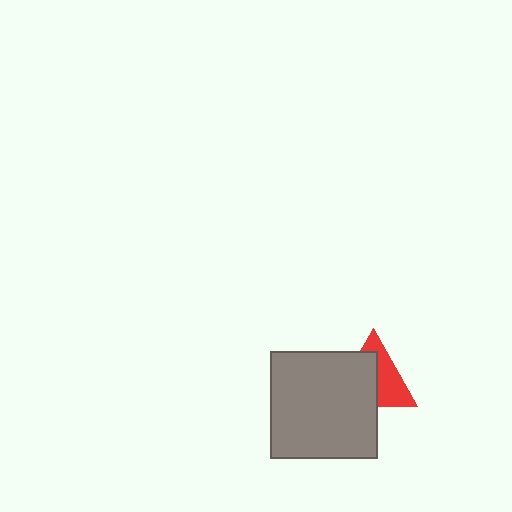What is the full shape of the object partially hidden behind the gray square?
The partially hidden object is a red triangle.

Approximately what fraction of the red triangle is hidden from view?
Roughly 52% of the red triangle is hidden behind the gray square.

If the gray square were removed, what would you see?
You would see the complete red triangle.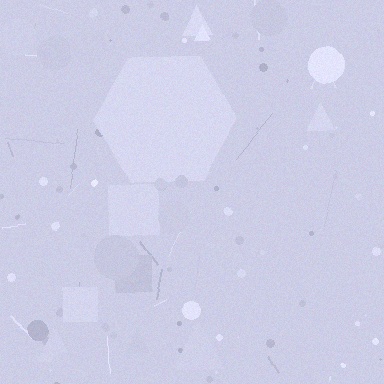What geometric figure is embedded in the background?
A hexagon is embedded in the background.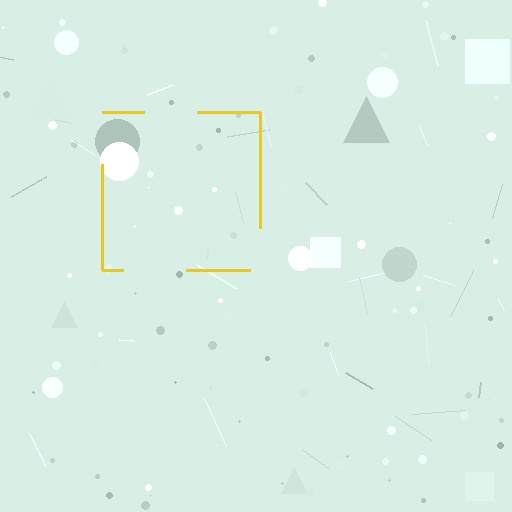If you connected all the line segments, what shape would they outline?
They would outline a square.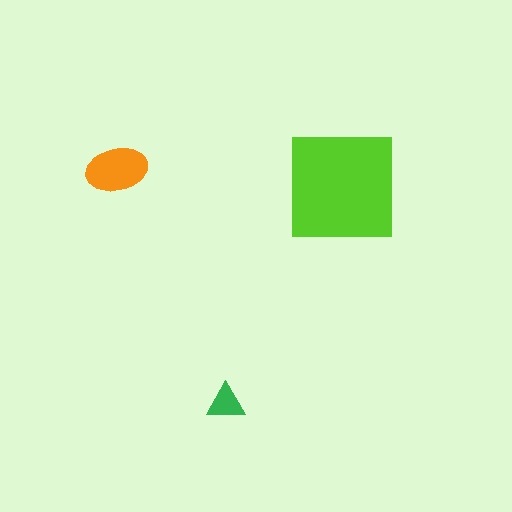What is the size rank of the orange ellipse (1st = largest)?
2nd.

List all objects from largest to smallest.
The lime square, the orange ellipse, the green triangle.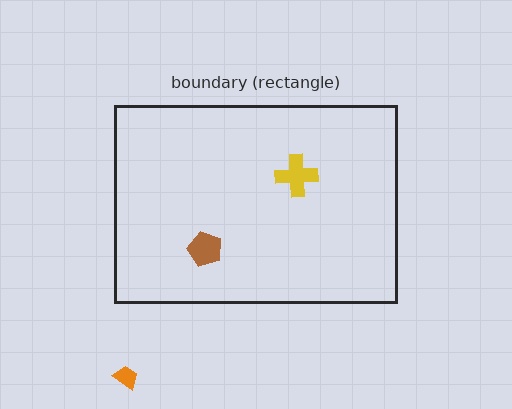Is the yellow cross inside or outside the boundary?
Inside.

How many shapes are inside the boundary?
2 inside, 1 outside.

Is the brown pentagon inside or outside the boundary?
Inside.